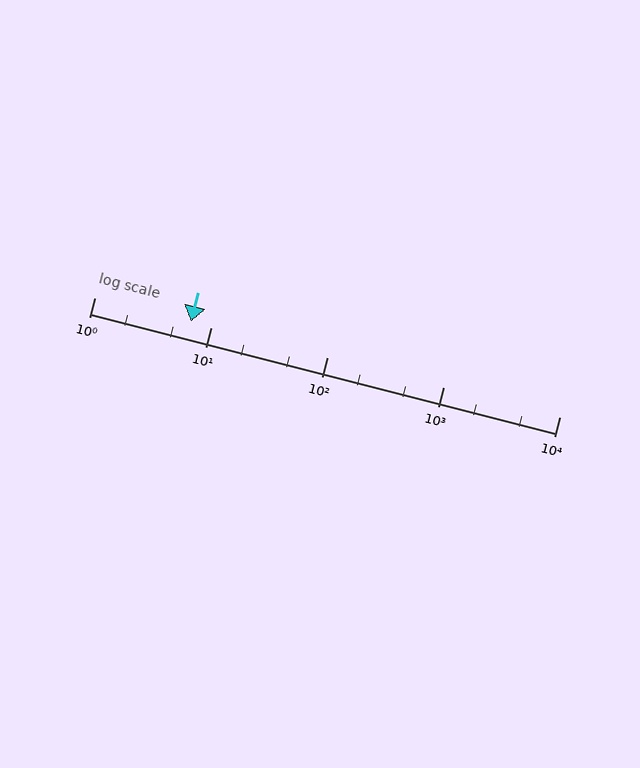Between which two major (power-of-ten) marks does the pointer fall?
The pointer is between 1 and 10.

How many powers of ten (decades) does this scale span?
The scale spans 4 decades, from 1 to 10000.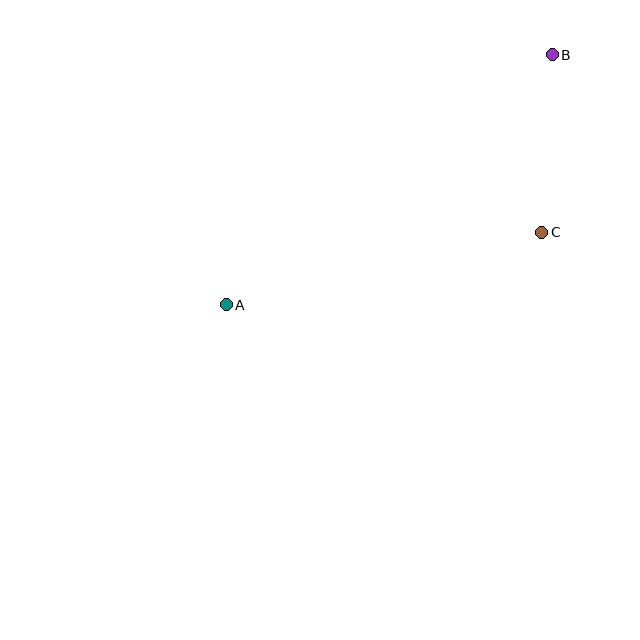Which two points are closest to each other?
Points B and C are closest to each other.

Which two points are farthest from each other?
Points A and B are farthest from each other.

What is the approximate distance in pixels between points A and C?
The distance between A and C is approximately 324 pixels.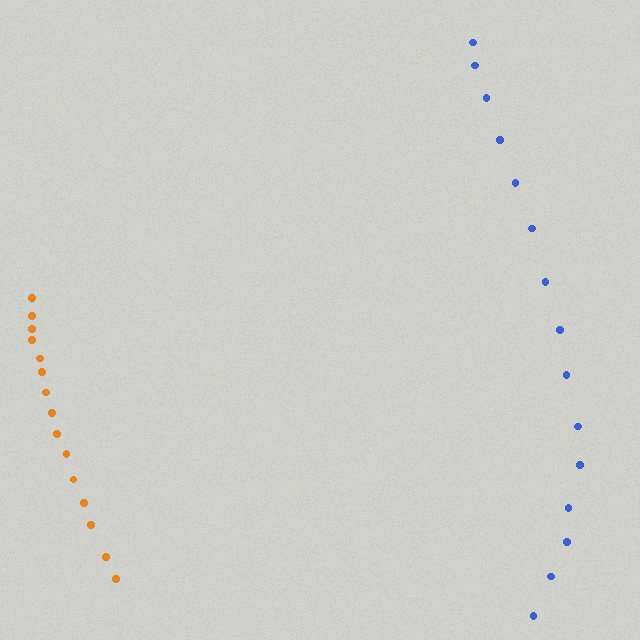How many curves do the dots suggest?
There are 2 distinct paths.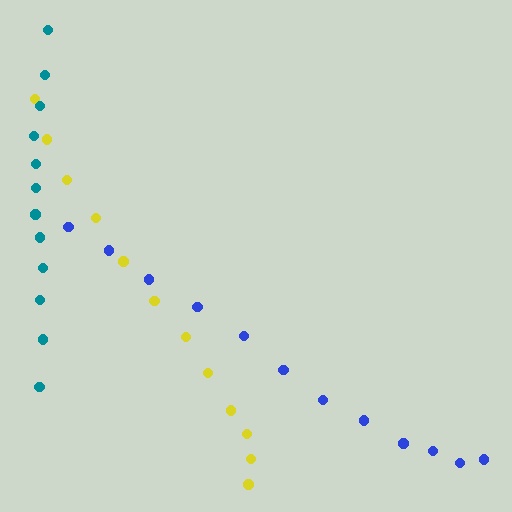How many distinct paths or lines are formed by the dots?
There are 3 distinct paths.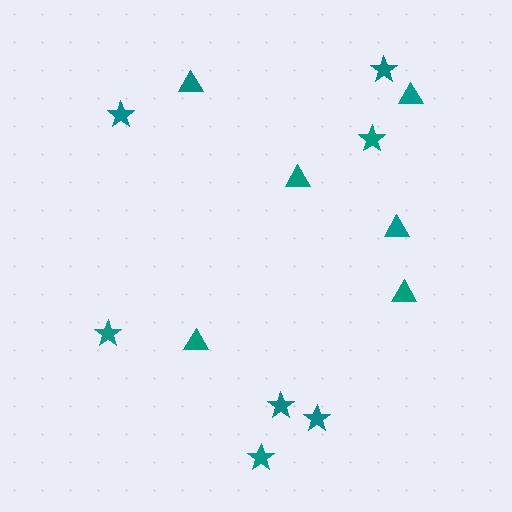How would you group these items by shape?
There are 2 groups: one group of stars (7) and one group of triangles (6).